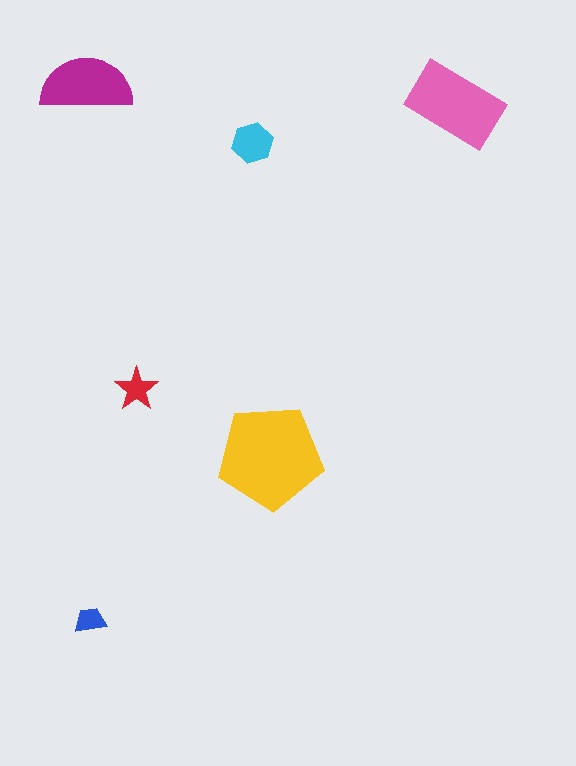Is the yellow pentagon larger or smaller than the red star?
Larger.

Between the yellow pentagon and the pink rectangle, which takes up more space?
The yellow pentagon.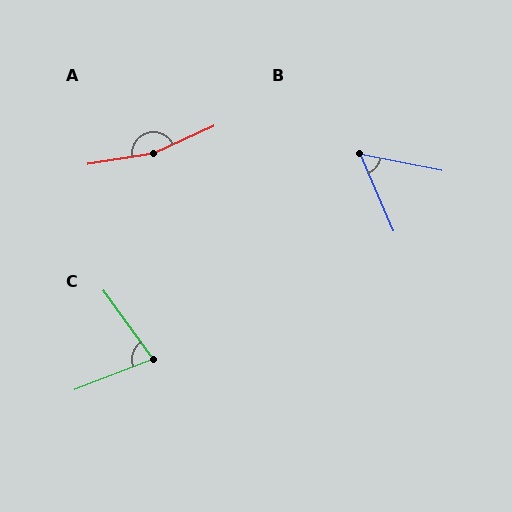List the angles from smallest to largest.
B (55°), C (76°), A (165°).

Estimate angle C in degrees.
Approximately 76 degrees.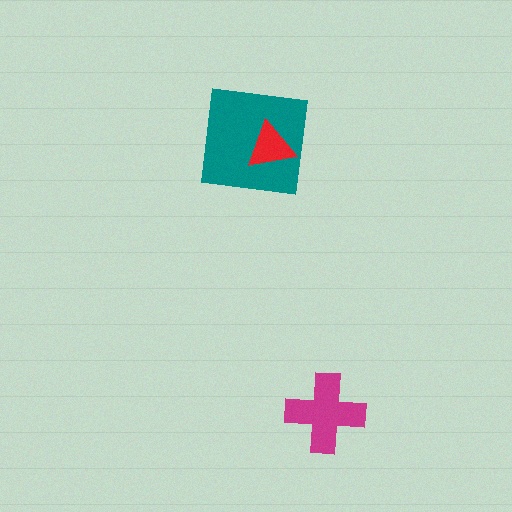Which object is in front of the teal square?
The red triangle is in front of the teal square.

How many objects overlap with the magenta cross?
0 objects overlap with the magenta cross.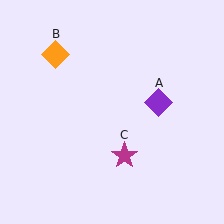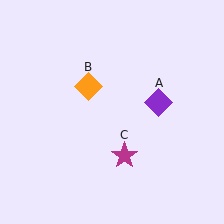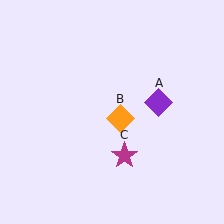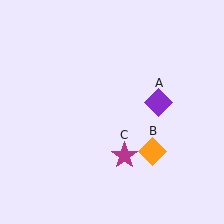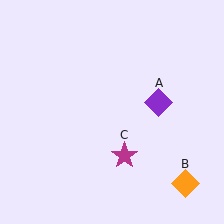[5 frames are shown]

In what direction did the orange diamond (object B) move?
The orange diamond (object B) moved down and to the right.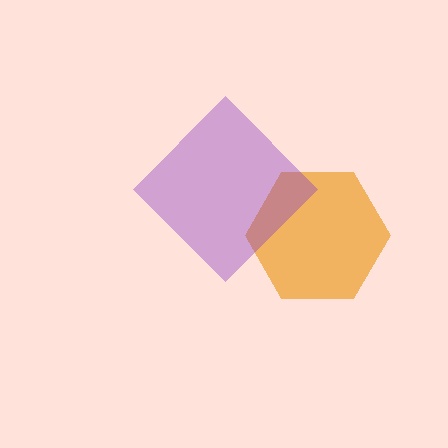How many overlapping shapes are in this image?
There are 2 overlapping shapes in the image.